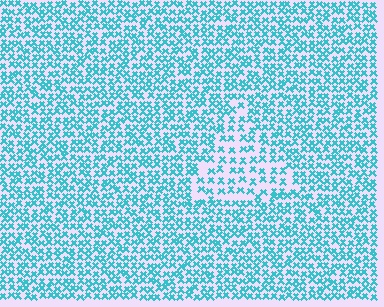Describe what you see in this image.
The image contains small cyan elements arranged at two different densities. A triangle-shaped region is visible where the elements are less densely packed than the surrounding area.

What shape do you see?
I see a triangle.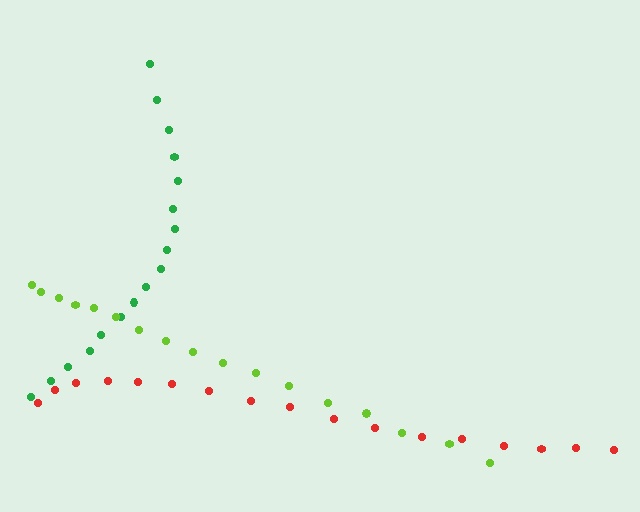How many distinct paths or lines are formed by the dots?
There are 3 distinct paths.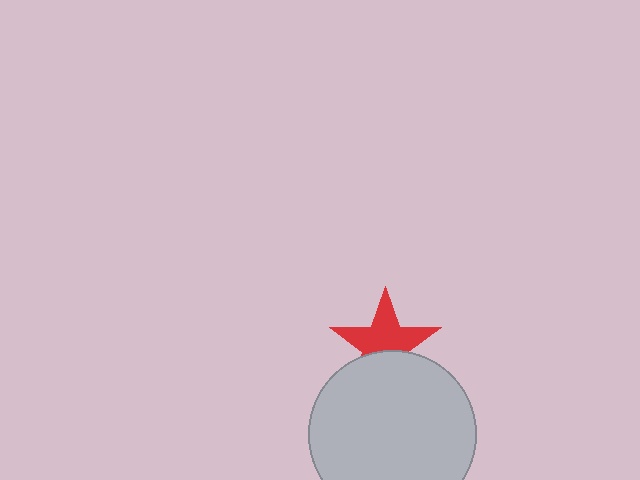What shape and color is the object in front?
The object in front is a light gray circle.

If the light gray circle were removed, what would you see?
You would see the complete red star.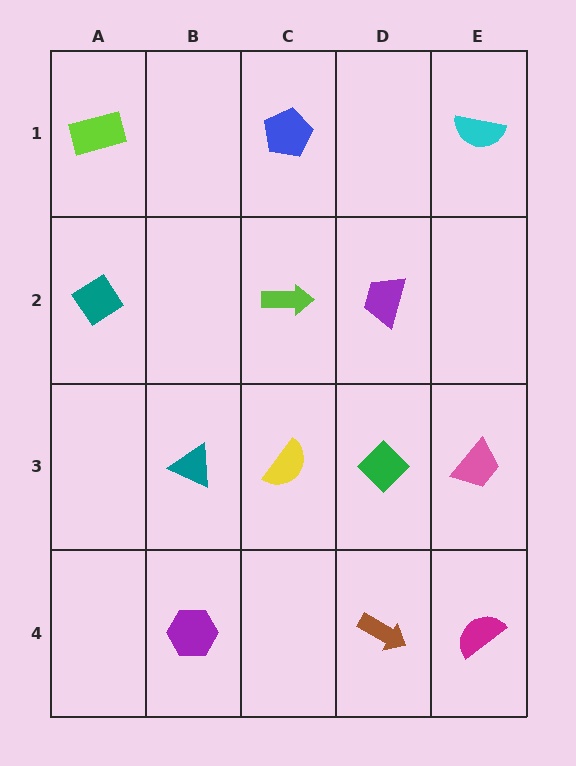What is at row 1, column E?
A cyan semicircle.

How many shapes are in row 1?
3 shapes.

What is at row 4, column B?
A purple hexagon.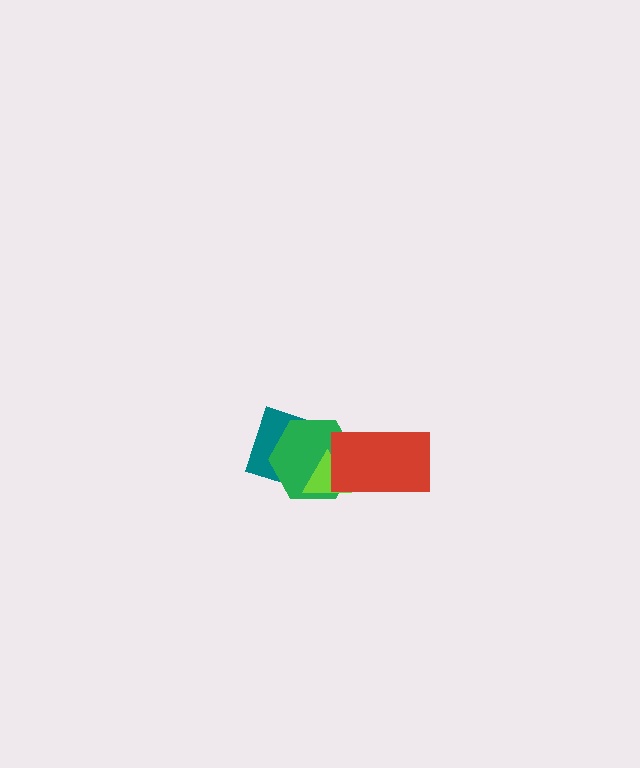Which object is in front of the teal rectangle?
The green hexagon is in front of the teal rectangle.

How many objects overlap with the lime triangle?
2 objects overlap with the lime triangle.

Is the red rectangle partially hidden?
No, no other shape covers it.